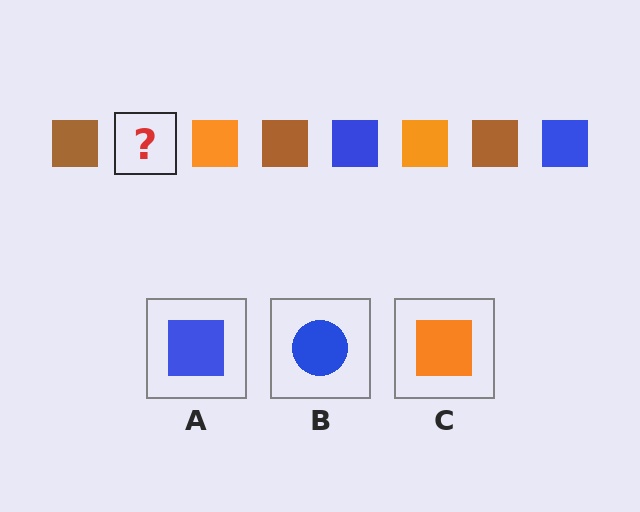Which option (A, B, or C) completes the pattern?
A.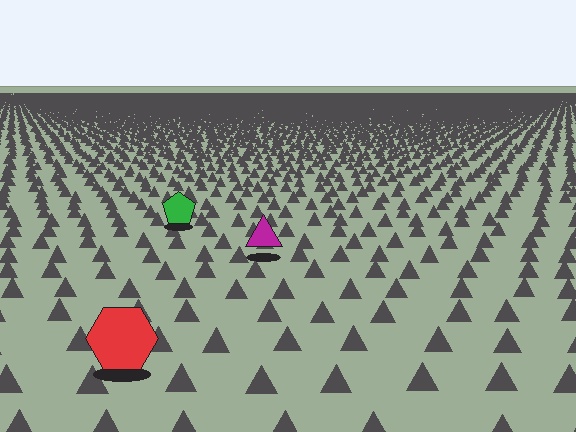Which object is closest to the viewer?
The red hexagon is closest. The texture marks near it are larger and more spread out.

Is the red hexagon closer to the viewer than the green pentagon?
Yes. The red hexagon is closer — you can tell from the texture gradient: the ground texture is coarser near it.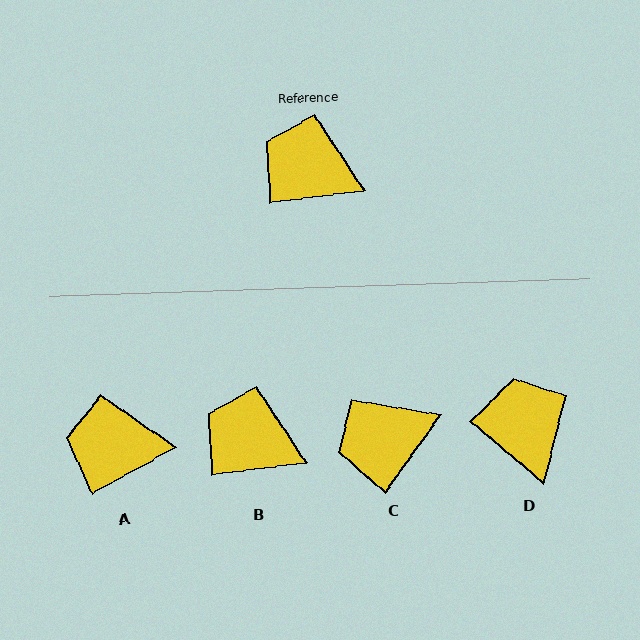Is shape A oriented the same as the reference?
No, it is off by about 21 degrees.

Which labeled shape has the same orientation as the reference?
B.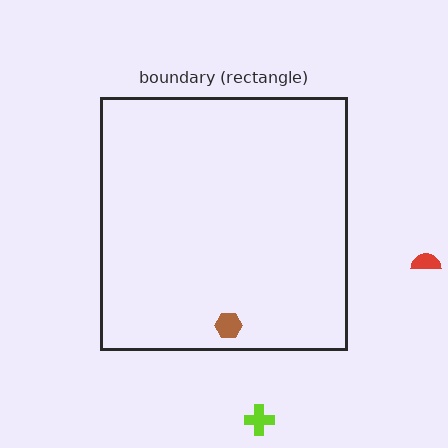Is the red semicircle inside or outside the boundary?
Outside.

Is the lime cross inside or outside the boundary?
Outside.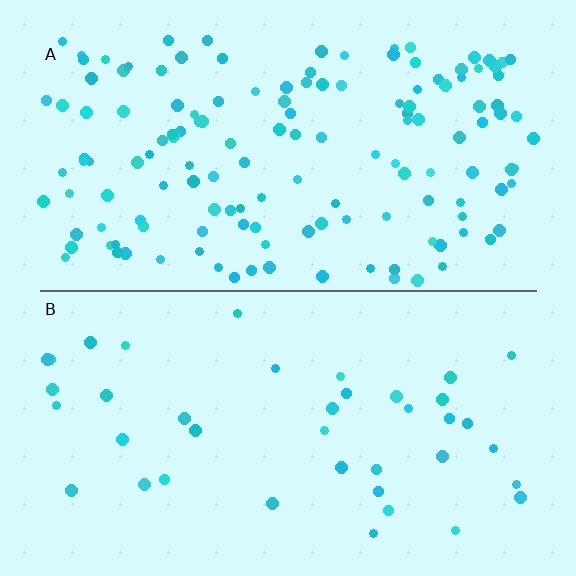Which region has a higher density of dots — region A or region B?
A (the top).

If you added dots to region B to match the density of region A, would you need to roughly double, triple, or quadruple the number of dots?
Approximately quadruple.